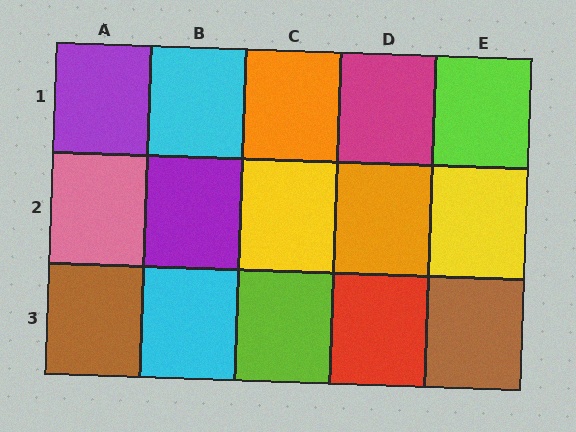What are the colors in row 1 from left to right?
Purple, cyan, orange, magenta, lime.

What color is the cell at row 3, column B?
Cyan.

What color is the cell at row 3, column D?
Red.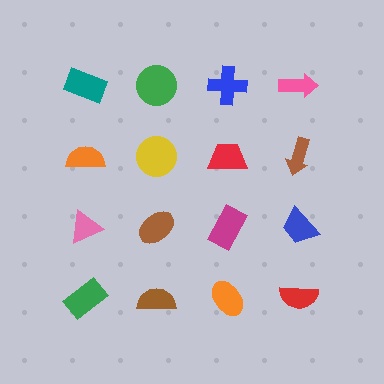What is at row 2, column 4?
A brown arrow.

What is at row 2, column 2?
A yellow circle.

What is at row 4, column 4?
A red semicircle.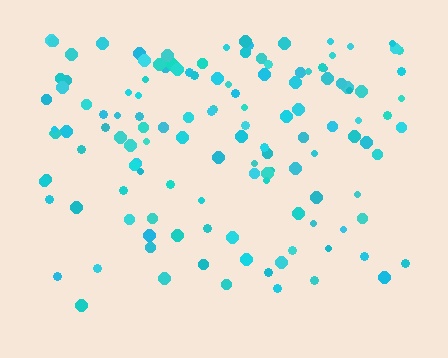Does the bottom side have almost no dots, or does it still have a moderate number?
Still a moderate number, just noticeably fewer than the top.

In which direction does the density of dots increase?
From bottom to top, with the top side densest.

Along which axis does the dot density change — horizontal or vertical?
Vertical.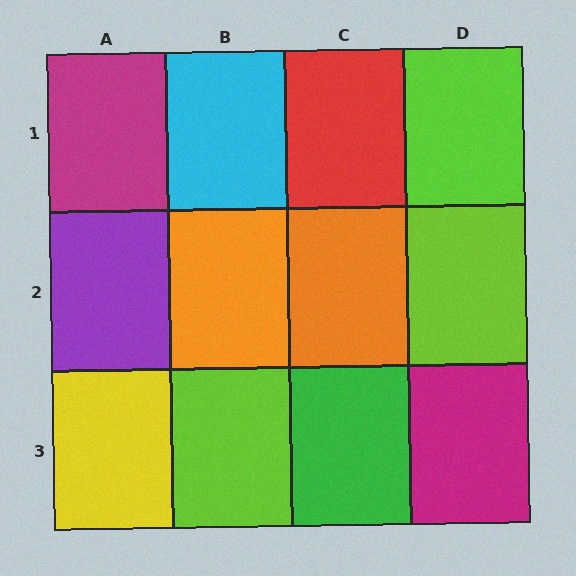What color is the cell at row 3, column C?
Green.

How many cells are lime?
3 cells are lime.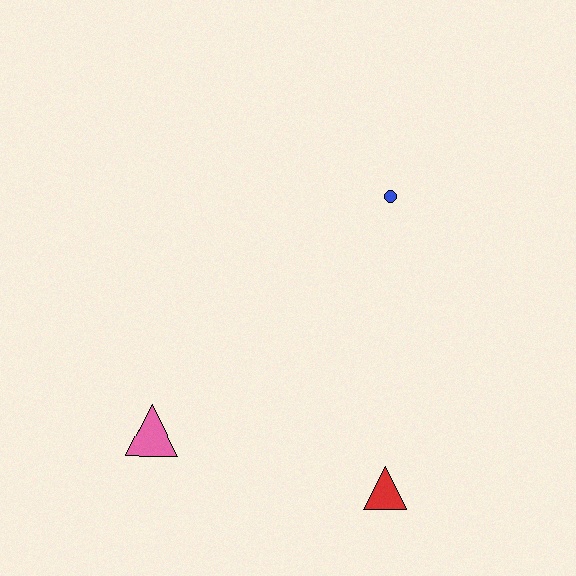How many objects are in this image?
There are 3 objects.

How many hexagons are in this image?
There are no hexagons.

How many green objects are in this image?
There are no green objects.